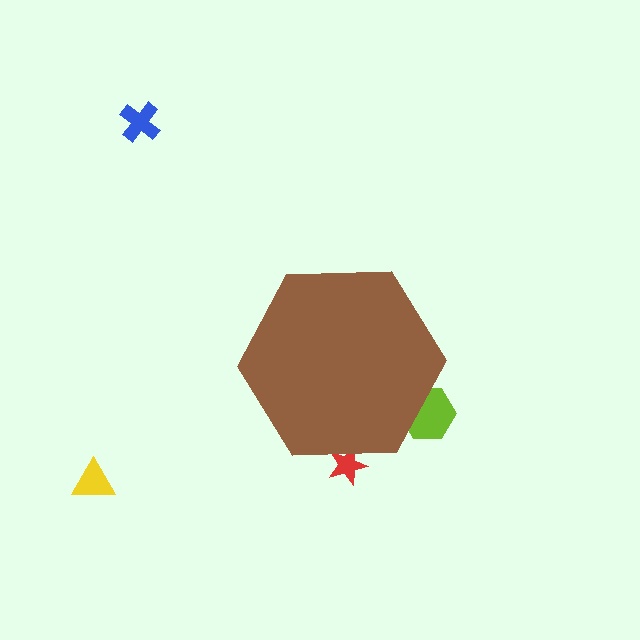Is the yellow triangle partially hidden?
No, the yellow triangle is fully visible.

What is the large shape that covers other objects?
A brown hexagon.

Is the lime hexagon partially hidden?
Yes, the lime hexagon is partially hidden behind the brown hexagon.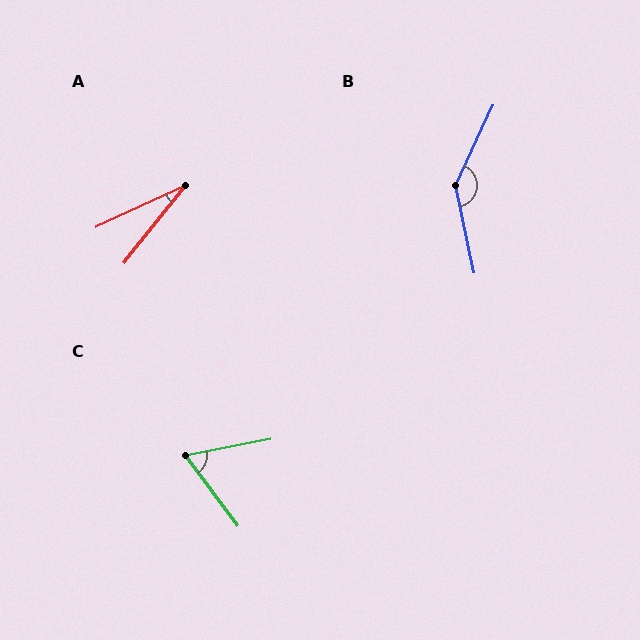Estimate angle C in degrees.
Approximately 64 degrees.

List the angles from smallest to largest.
A (26°), C (64°), B (143°).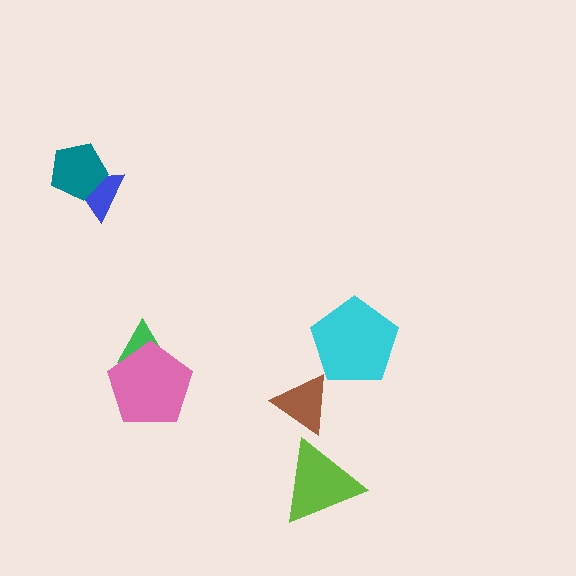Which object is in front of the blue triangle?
The teal pentagon is in front of the blue triangle.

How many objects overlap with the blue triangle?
1 object overlaps with the blue triangle.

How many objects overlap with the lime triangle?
0 objects overlap with the lime triangle.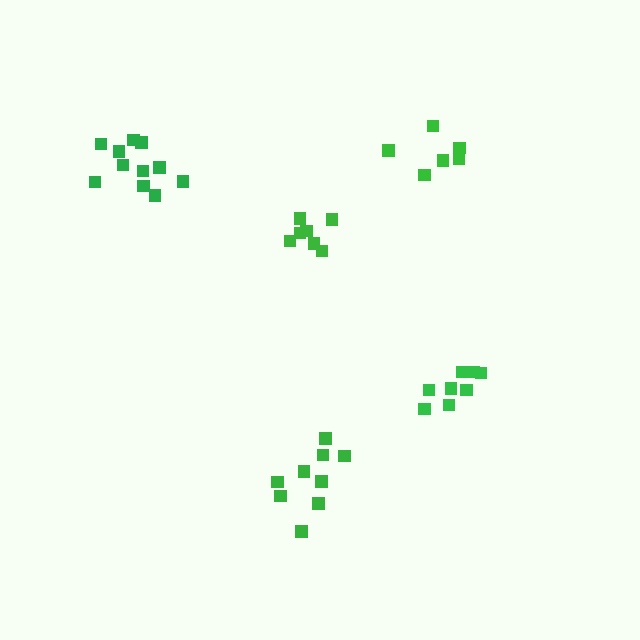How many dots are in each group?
Group 1: 9 dots, Group 2: 6 dots, Group 3: 9 dots, Group 4: 7 dots, Group 5: 11 dots (42 total).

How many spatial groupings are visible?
There are 5 spatial groupings.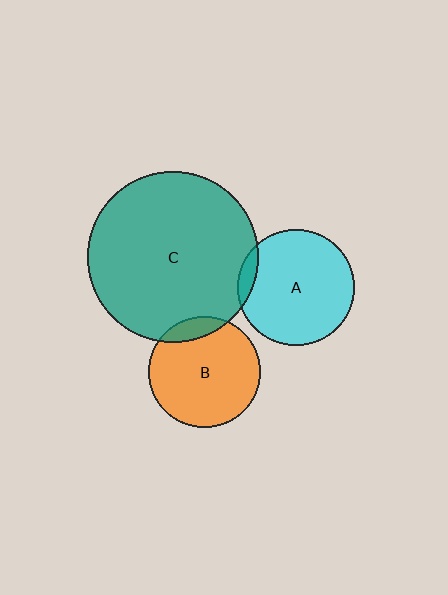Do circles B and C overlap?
Yes.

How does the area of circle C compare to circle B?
Approximately 2.4 times.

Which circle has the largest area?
Circle C (teal).